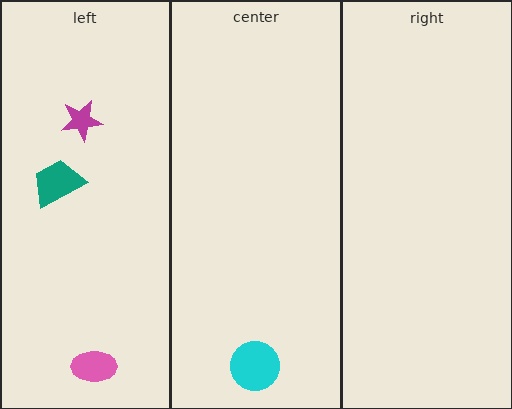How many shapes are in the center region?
1.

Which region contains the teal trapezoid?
The left region.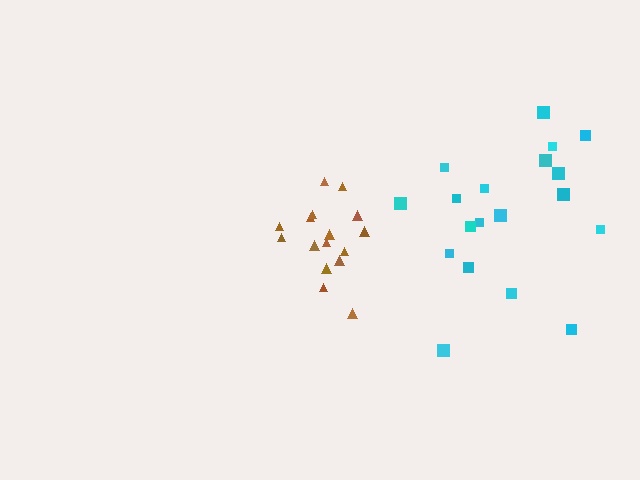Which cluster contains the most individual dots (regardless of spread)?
Cyan (19).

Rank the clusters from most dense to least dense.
brown, cyan.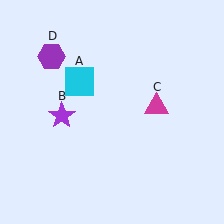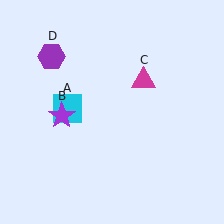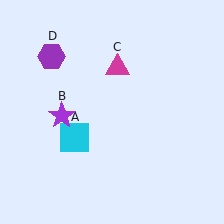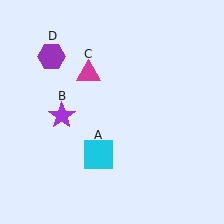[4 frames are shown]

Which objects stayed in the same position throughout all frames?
Purple star (object B) and purple hexagon (object D) remained stationary.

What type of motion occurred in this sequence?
The cyan square (object A), magenta triangle (object C) rotated counterclockwise around the center of the scene.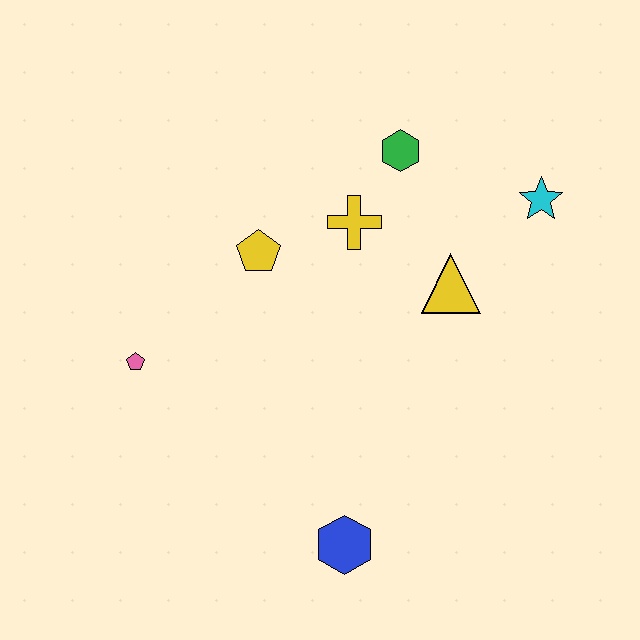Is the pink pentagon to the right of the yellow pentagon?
No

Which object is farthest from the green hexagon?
The blue hexagon is farthest from the green hexagon.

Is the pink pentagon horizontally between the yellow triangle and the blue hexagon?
No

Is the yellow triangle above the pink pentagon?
Yes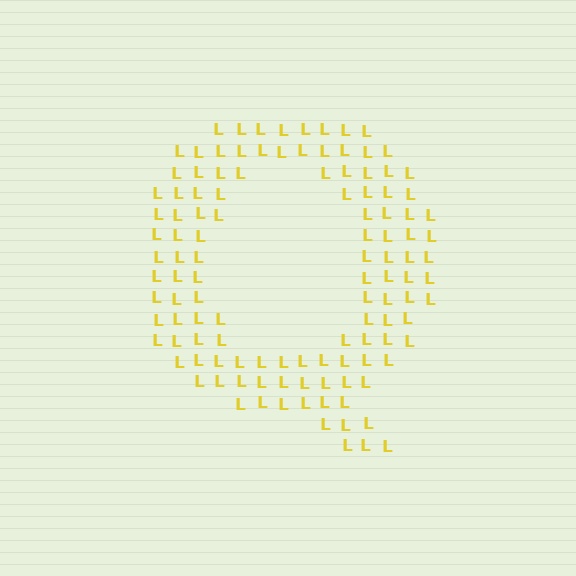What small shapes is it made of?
It is made of small letter L's.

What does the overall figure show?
The overall figure shows the letter Q.